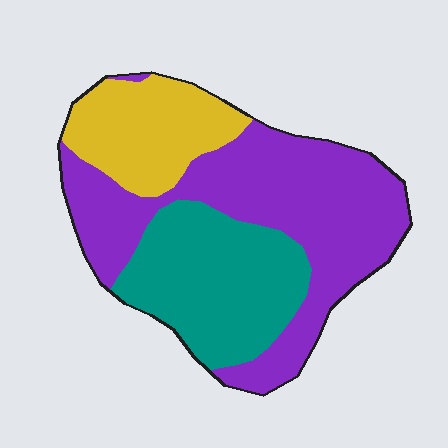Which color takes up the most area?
Purple, at roughly 50%.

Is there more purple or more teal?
Purple.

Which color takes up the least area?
Yellow, at roughly 20%.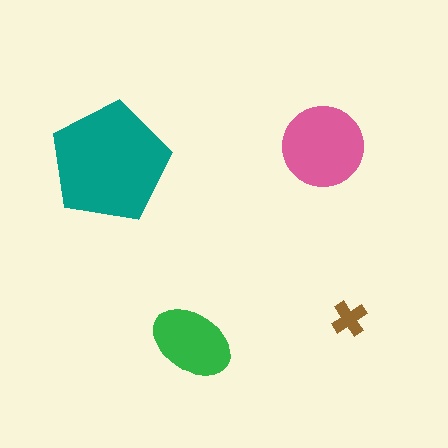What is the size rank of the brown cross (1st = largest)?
4th.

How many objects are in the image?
There are 4 objects in the image.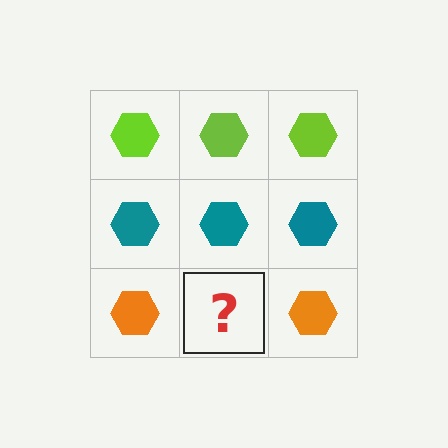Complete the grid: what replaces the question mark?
The question mark should be replaced with an orange hexagon.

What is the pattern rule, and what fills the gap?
The rule is that each row has a consistent color. The gap should be filled with an orange hexagon.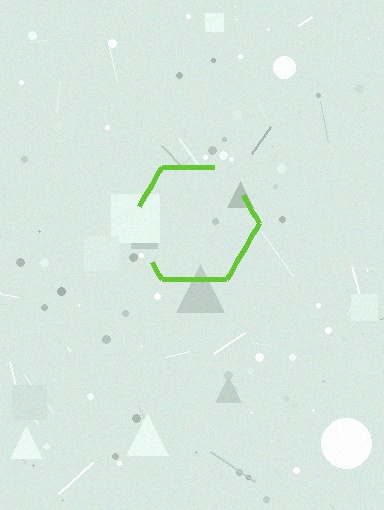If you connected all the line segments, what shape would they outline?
They would outline a hexagon.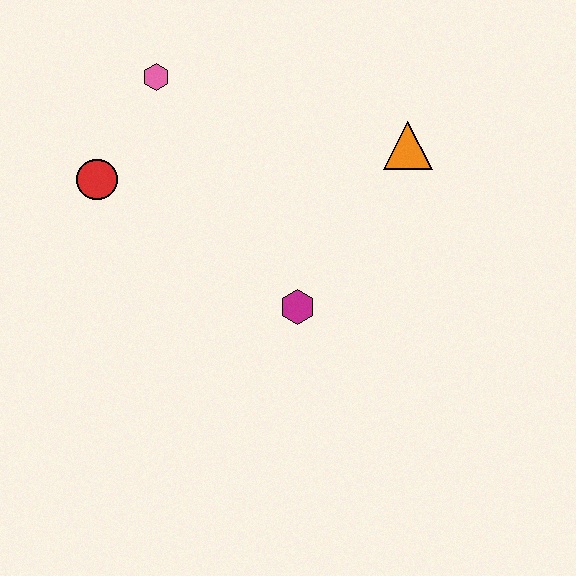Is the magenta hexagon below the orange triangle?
Yes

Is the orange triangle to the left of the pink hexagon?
No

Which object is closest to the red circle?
The pink hexagon is closest to the red circle.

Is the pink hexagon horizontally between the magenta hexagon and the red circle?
Yes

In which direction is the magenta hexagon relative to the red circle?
The magenta hexagon is to the right of the red circle.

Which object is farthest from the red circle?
The orange triangle is farthest from the red circle.